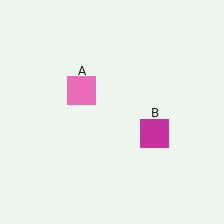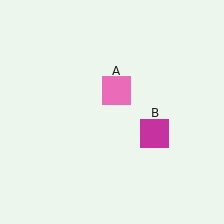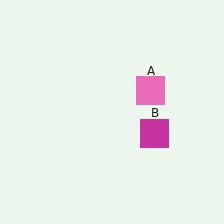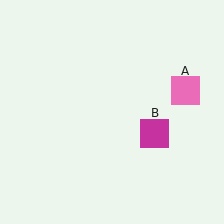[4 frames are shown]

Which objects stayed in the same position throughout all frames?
Magenta square (object B) remained stationary.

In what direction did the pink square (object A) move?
The pink square (object A) moved right.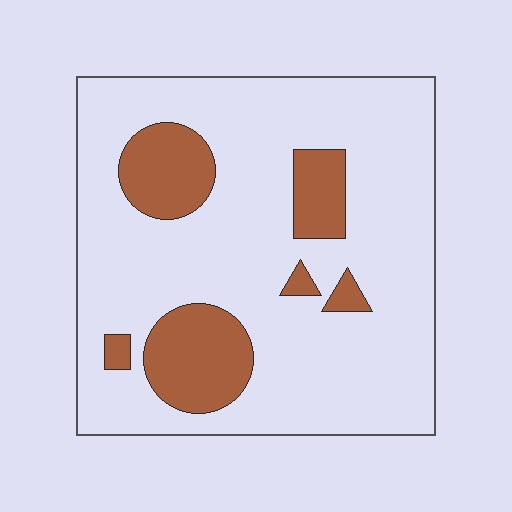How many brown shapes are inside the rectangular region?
6.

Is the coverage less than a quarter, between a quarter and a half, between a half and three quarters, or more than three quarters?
Less than a quarter.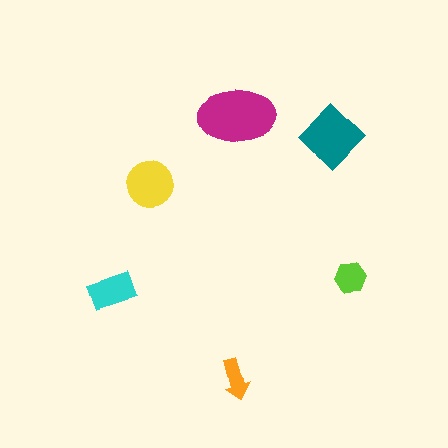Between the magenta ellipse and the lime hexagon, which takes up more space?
The magenta ellipse.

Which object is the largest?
The magenta ellipse.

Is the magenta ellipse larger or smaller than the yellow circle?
Larger.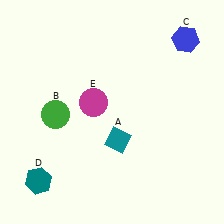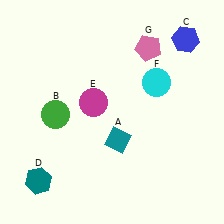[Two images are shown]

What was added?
A cyan circle (F), a pink pentagon (G) were added in Image 2.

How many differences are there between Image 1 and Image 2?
There are 2 differences between the two images.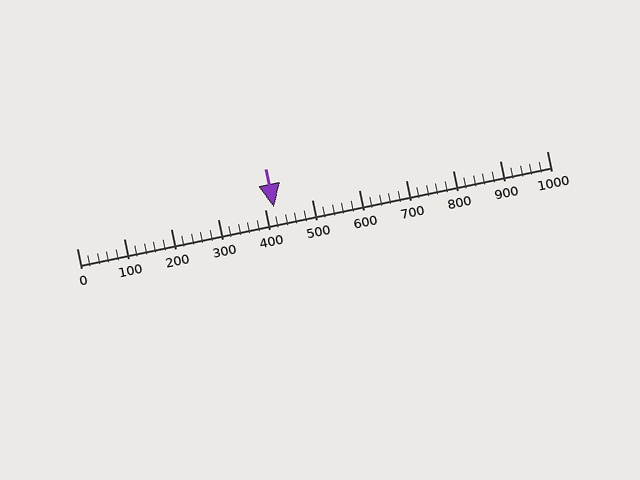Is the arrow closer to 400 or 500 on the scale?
The arrow is closer to 400.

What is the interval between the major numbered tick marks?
The major tick marks are spaced 100 units apart.